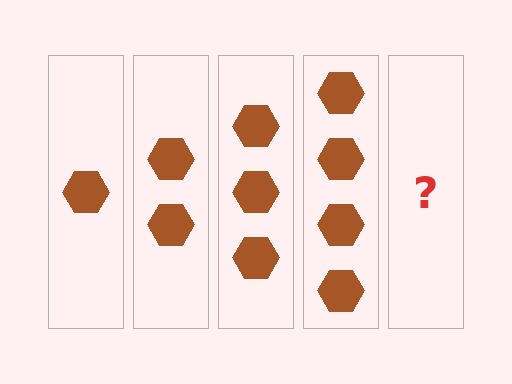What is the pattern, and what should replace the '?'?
The pattern is that each step adds one more hexagon. The '?' should be 5 hexagons.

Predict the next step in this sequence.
The next step is 5 hexagons.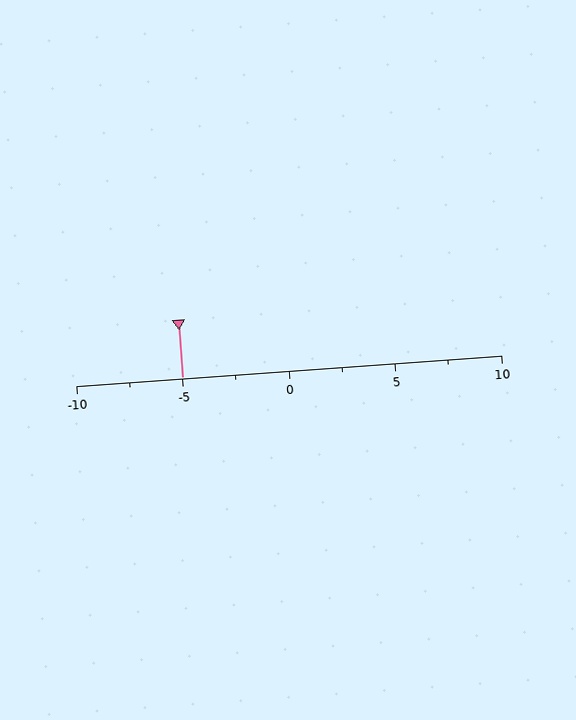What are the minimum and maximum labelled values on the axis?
The axis runs from -10 to 10.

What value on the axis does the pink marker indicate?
The marker indicates approximately -5.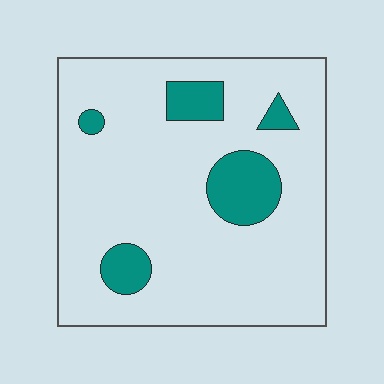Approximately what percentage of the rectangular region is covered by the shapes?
Approximately 15%.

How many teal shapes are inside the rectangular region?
5.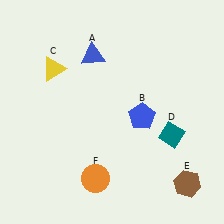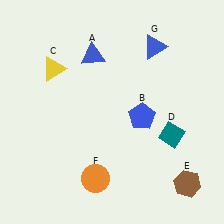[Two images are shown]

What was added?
A blue triangle (G) was added in Image 2.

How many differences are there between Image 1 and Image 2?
There is 1 difference between the two images.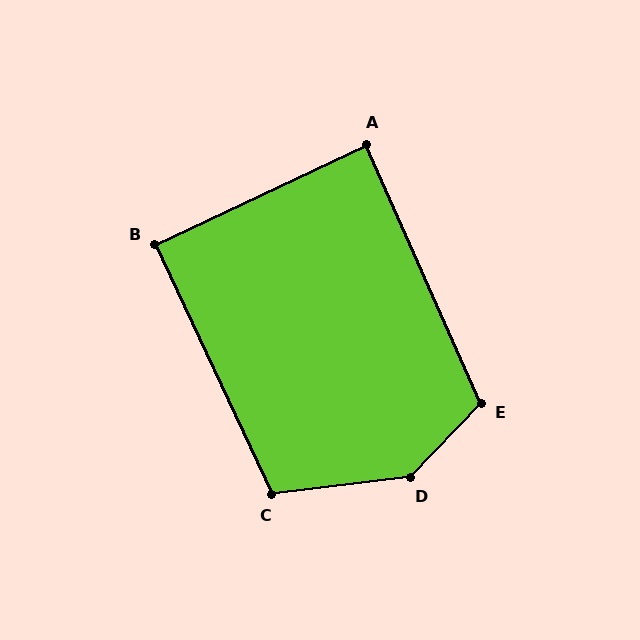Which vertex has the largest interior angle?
D, at approximately 141 degrees.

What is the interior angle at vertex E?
Approximately 112 degrees (obtuse).